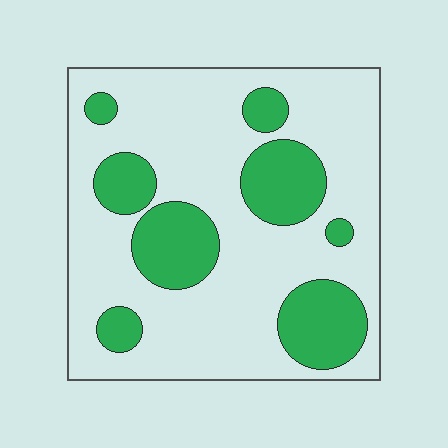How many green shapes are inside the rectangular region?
8.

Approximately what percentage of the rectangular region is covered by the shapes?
Approximately 25%.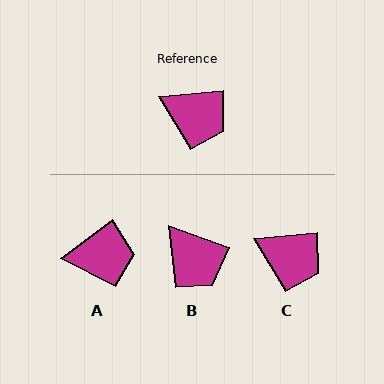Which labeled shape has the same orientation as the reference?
C.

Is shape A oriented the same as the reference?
No, it is off by about 31 degrees.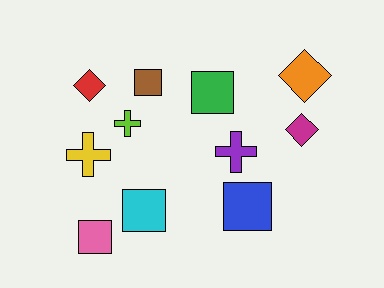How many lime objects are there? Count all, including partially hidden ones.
There is 1 lime object.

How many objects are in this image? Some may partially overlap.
There are 11 objects.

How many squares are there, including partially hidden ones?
There are 5 squares.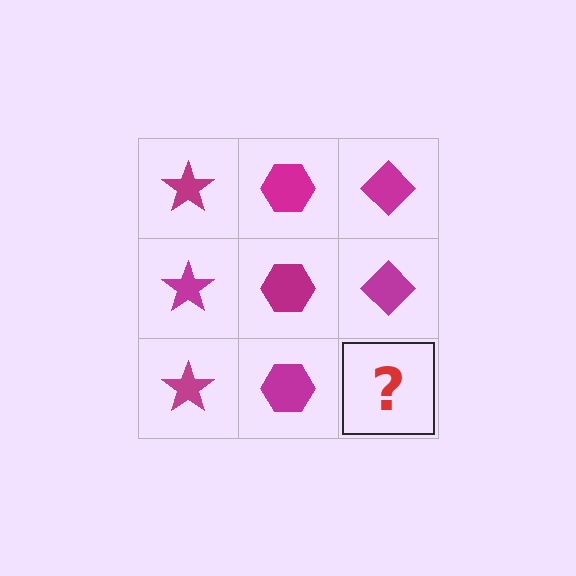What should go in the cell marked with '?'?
The missing cell should contain a magenta diamond.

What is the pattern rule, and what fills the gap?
The rule is that each column has a consistent shape. The gap should be filled with a magenta diamond.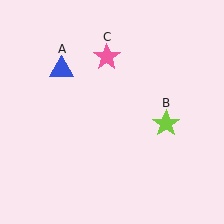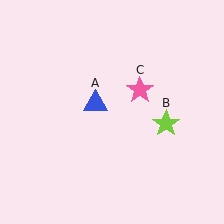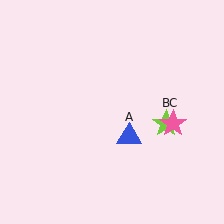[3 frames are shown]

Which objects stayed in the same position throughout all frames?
Lime star (object B) remained stationary.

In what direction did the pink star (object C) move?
The pink star (object C) moved down and to the right.